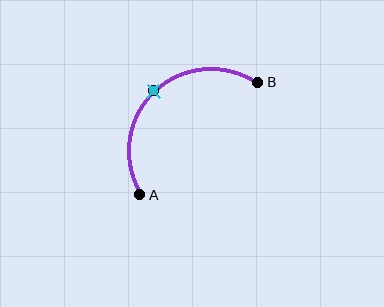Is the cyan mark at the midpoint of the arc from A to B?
Yes. The cyan mark lies on the arc at equal arc-length from both A and B — it is the arc midpoint.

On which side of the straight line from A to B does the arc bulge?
The arc bulges above and to the left of the straight line connecting A and B.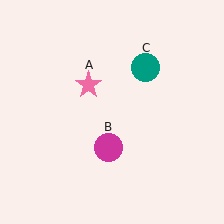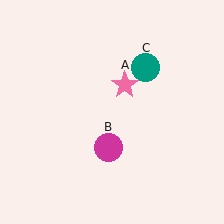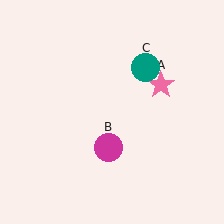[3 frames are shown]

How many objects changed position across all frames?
1 object changed position: pink star (object A).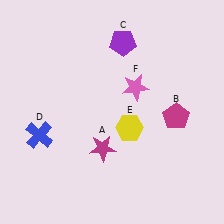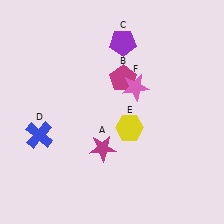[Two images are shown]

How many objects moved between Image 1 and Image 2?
1 object moved between the two images.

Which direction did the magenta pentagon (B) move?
The magenta pentagon (B) moved left.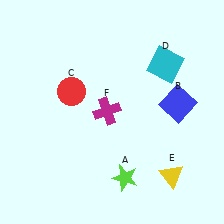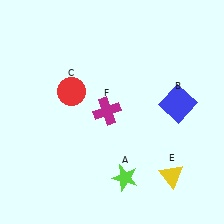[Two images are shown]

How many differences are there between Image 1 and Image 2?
There is 1 difference between the two images.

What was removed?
The cyan square (D) was removed in Image 2.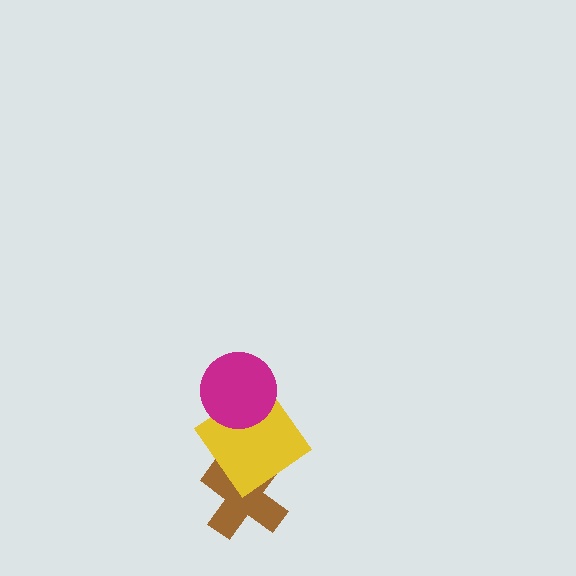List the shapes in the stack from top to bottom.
From top to bottom: the magenta circle, the yellow diamond, the brown cross.